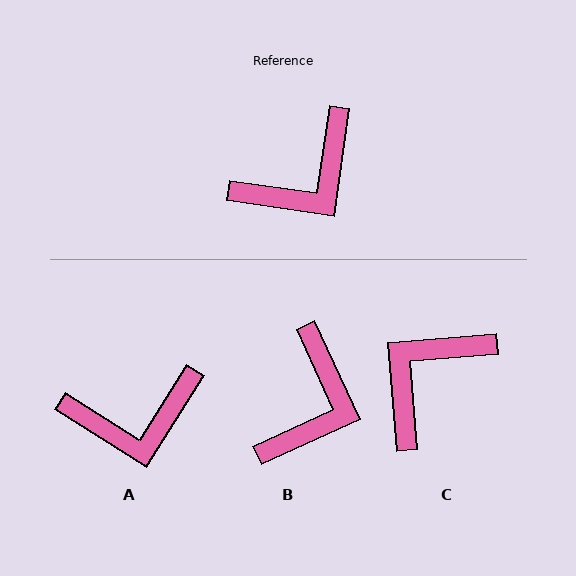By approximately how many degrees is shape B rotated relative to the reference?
Approximately 33 degrees counter-clockwise.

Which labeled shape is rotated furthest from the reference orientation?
C, about 167 degrees away.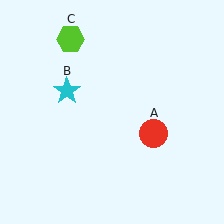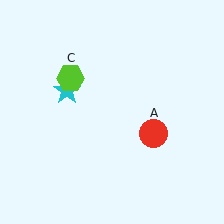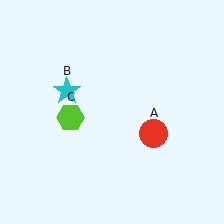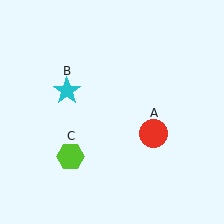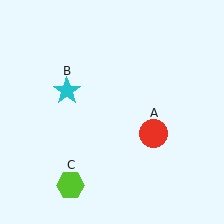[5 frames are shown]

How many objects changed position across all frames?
1 object changed position: lime hexagon (object C).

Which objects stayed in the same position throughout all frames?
Red circle (object A) and cyan star (object B) remained stationary.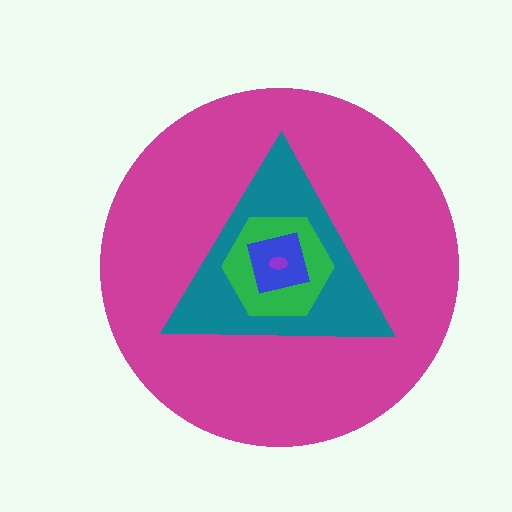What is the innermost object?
The purple ellipse.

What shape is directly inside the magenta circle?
The teal triangle.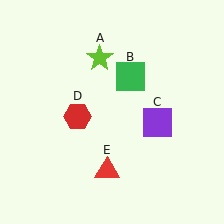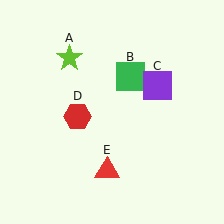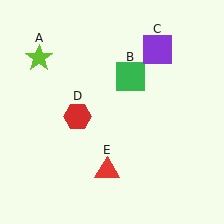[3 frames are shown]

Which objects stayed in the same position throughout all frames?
Green square (object B) and red hexagon (object D) and red triangle (object E) remained stationary.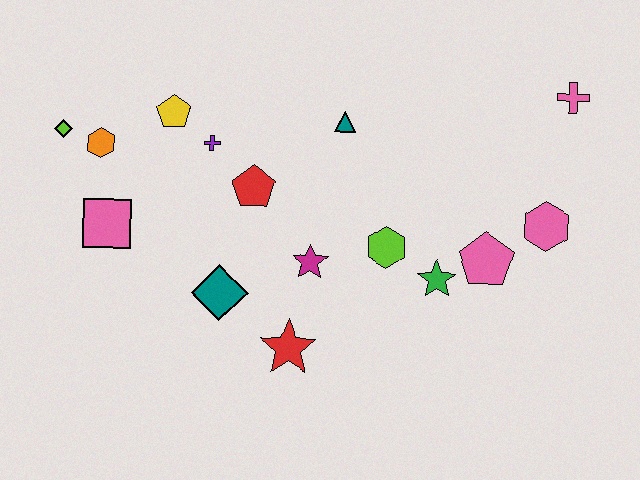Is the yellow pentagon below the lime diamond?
No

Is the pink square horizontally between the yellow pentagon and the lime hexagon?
No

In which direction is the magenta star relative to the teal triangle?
The magenta star is below the teal triangle.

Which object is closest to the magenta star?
The lime hexagon is closest to the magenta star.